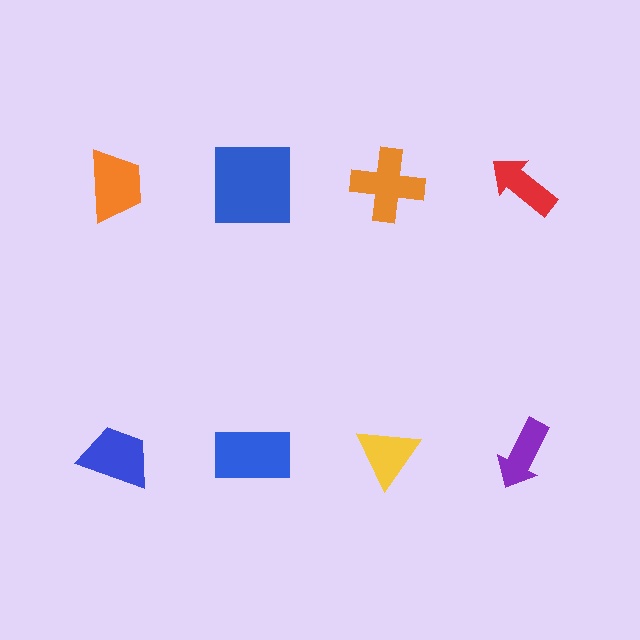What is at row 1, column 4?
A red arrow.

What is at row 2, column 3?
A yellow triangle.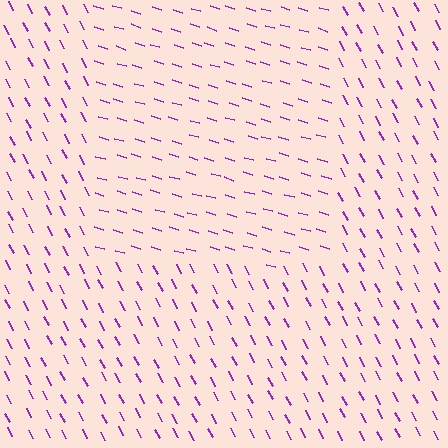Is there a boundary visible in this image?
Yes, there is a texture boundary formed by a change in line orientation.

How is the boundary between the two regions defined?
The boundary is defined purely by a change in line orientation (approximately 45 degrees difference). All lines are the same color and thickness.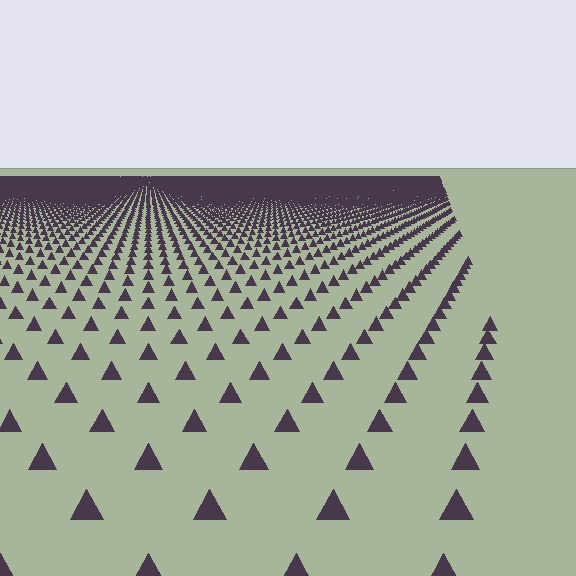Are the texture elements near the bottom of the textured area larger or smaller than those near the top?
Larger. Near the bottom, elements are closer to the viewer and appear at a bigger on-screen size.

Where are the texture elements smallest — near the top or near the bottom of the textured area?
Near the top.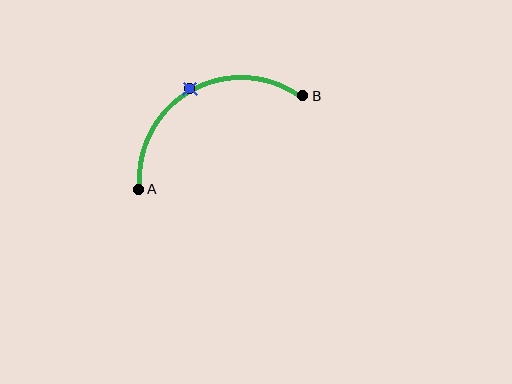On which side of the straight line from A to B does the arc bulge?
The arc bulges above the straight line connecting A and B.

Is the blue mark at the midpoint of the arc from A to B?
Yes. The blue mark lies on the arc at equal arc-length from both A and B — it is the arc midpoint.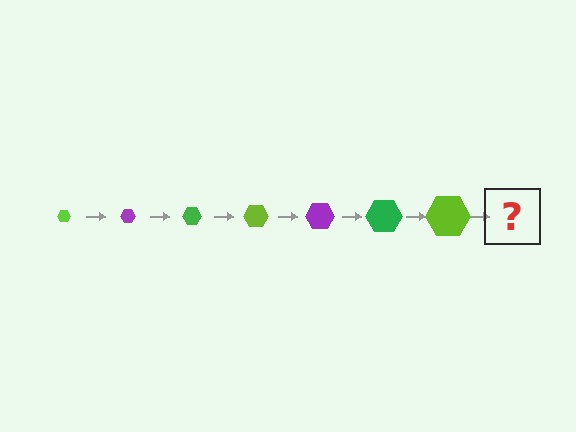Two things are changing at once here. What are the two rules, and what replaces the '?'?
The two rules are that the hexagon grows larger each step and the color cycles through lime, purple, and green. The '?' should be a purple hexagon, larger than the previous one.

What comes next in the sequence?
The next element should be a purple hexagon, larger than the previous one.